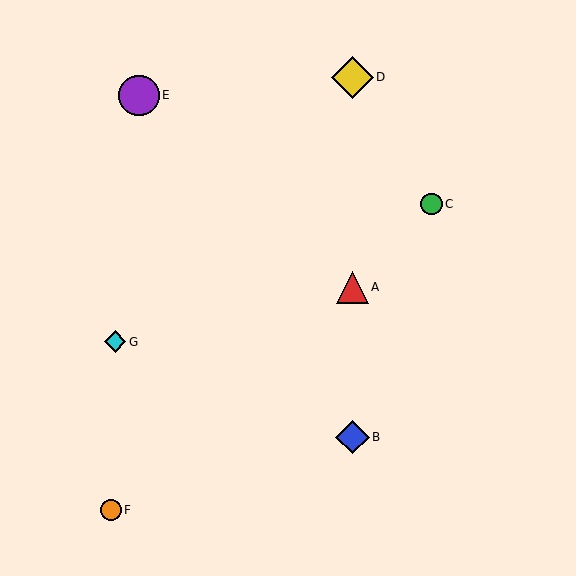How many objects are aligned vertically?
3 objects (A, B, D) are aligned vertically.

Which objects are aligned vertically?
Objects A, B, D are aligned vertically.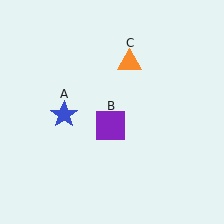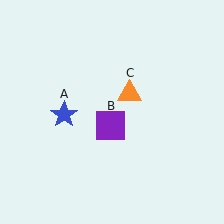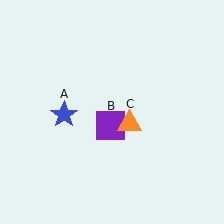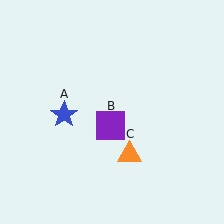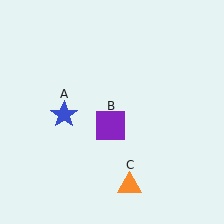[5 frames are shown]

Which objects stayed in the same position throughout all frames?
Blue star (object A) and purple square (object B) remained stationary.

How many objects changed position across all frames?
1 object changed position: orange triangle (object C).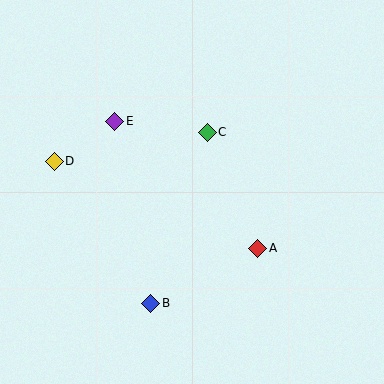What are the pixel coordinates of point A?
Point A is at (258, 248).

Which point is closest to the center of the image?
Point C at (207, 132) is closest to the center.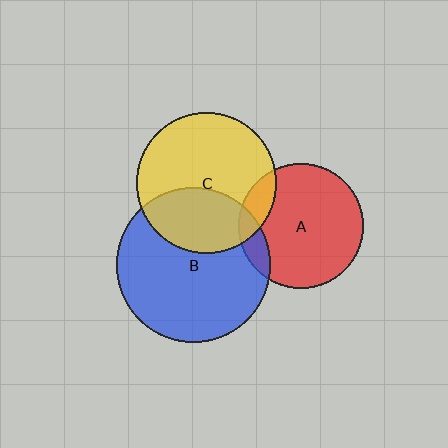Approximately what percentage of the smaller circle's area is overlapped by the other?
Approximately 10%.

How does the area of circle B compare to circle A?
Approximately 1.5 times.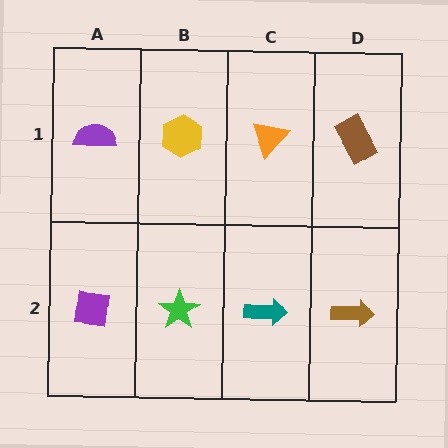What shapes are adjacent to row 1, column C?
A teal arrow (row 2, column C), a yellow hexagon (row 1, column B), a brown rectangle (row 1, column D).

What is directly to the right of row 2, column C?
A brown arrow.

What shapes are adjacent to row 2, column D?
A brown rectangle (row 1, column D), a teal arrow (row 2, column C).